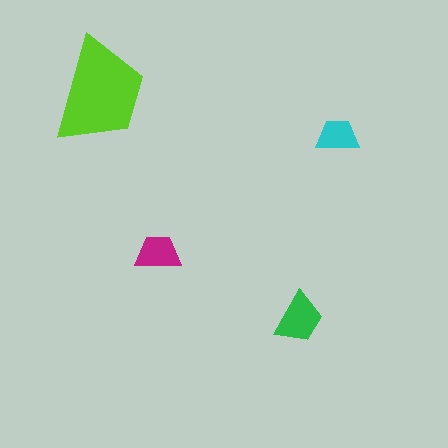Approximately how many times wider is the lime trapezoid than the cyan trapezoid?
About 2.5 times wider.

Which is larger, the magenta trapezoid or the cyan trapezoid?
The magenta one.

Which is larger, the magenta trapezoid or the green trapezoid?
The green one.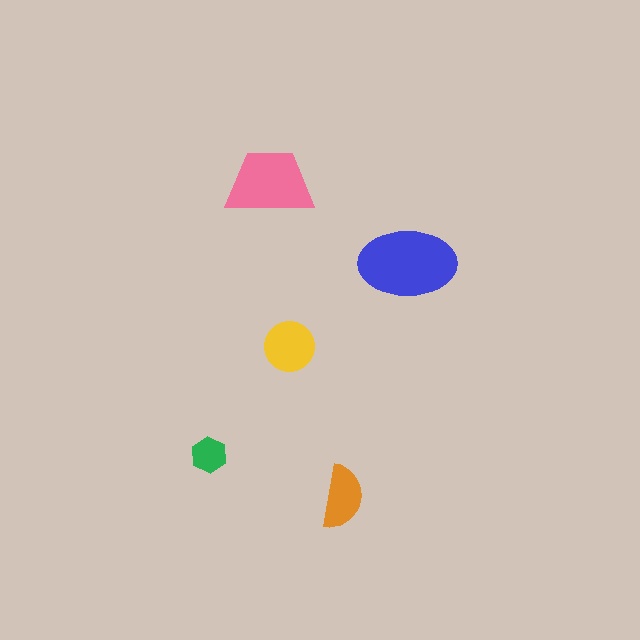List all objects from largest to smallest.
The blue ellipse, the pink trapezoid, the yellow circle, the orange semicircle, the green hexagon.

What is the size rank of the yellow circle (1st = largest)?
3rd.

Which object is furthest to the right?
The blue ellipse is rightmost.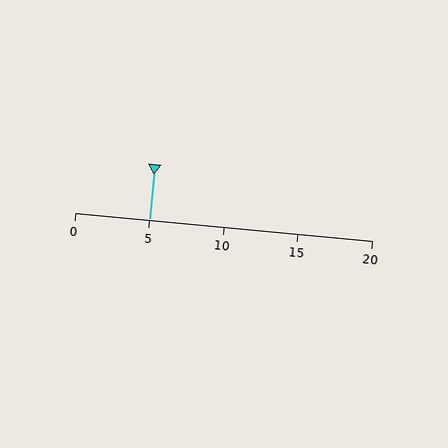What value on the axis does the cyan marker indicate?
The marker indicates approximately 5.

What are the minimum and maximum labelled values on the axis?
The axis runs from 0 to 20.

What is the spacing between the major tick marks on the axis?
The major ticks are spaced 5 apart.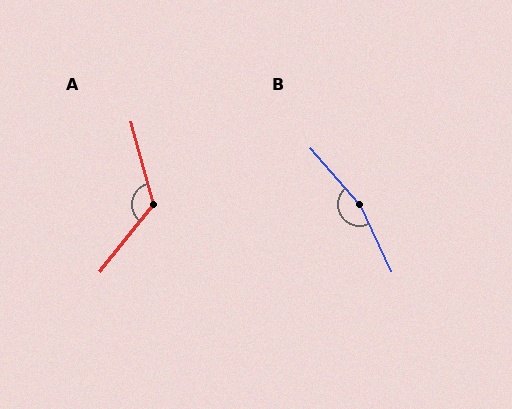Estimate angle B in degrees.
Approximately 164 degrees.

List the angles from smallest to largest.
A (126°), B (164°).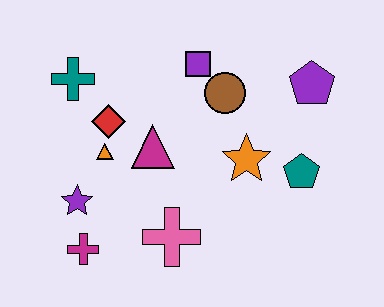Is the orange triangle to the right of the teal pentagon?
No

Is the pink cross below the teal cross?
Yes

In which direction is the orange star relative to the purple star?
The orange star is to the right of the purple star.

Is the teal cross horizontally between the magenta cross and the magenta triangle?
No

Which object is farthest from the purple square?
The magenta cross is farthest from the purple square.